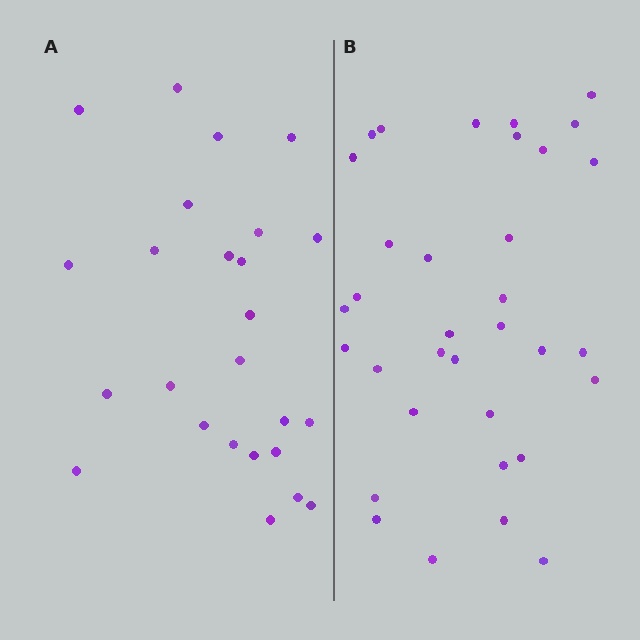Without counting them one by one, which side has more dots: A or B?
Region B (the right region) has more dots.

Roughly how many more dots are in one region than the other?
Region B has roughly 8 or so more dots than region A.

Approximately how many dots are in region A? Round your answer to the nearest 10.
About 20 dots. (The exact count is 25, which rounds to 20.)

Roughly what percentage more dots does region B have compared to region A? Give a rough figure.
About 35% more.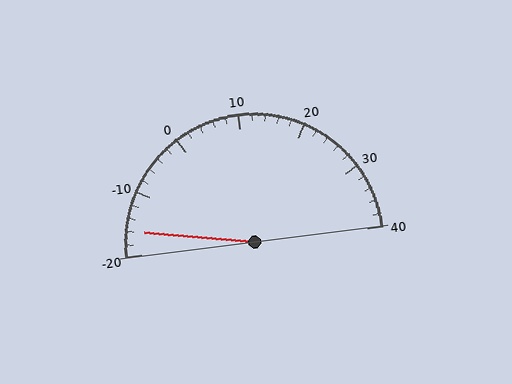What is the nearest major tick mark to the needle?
The nearest major tick mark is -20.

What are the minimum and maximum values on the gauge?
The gauge ranges from -20 to 40.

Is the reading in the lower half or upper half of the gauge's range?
The reading is in the lower half of the range (-20 to 40).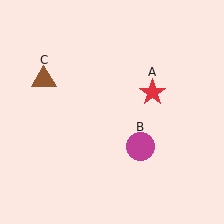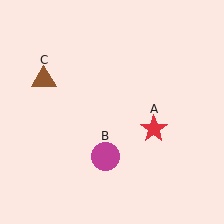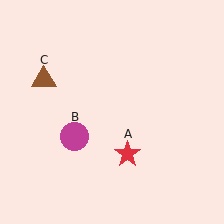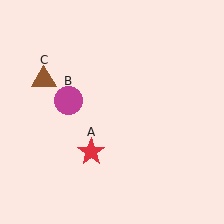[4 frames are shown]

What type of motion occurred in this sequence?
The red star (object A), magenta circle (object B) rotated clockwise around the center of the scene.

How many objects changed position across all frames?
2 objects changed position: red star (object A), magenta circle (object B).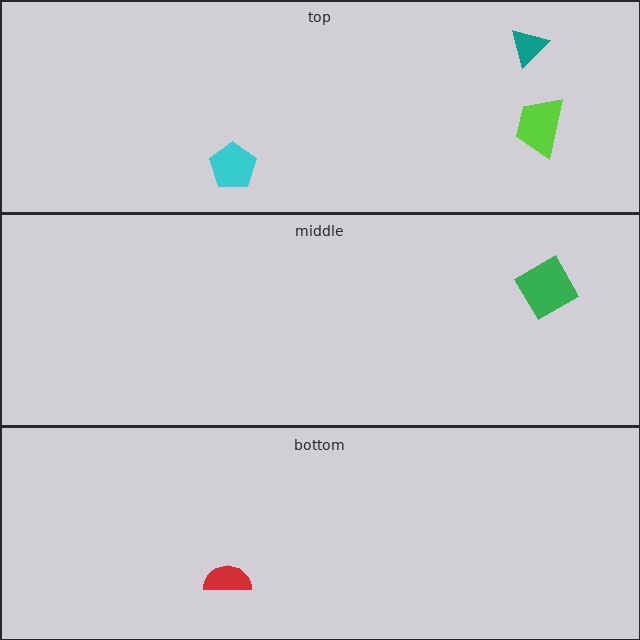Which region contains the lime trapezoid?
The top region.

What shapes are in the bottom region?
The red semicircle.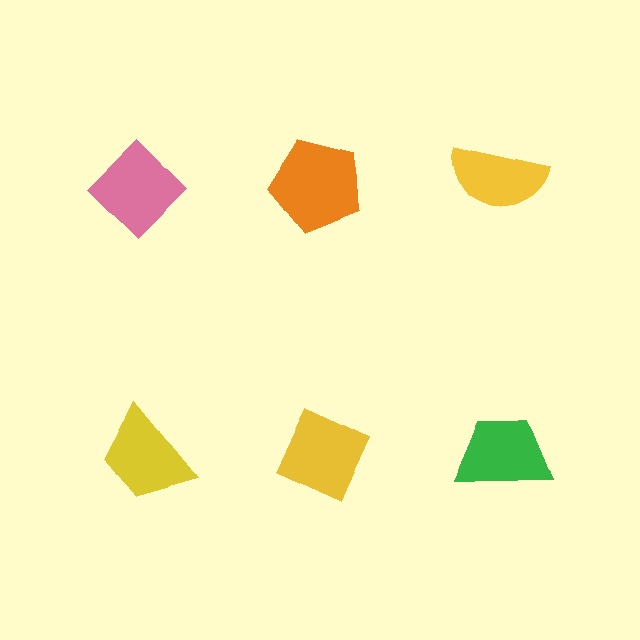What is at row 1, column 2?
An orange pentagon.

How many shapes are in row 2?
3 shapes.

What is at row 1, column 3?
A yellow semicircle.